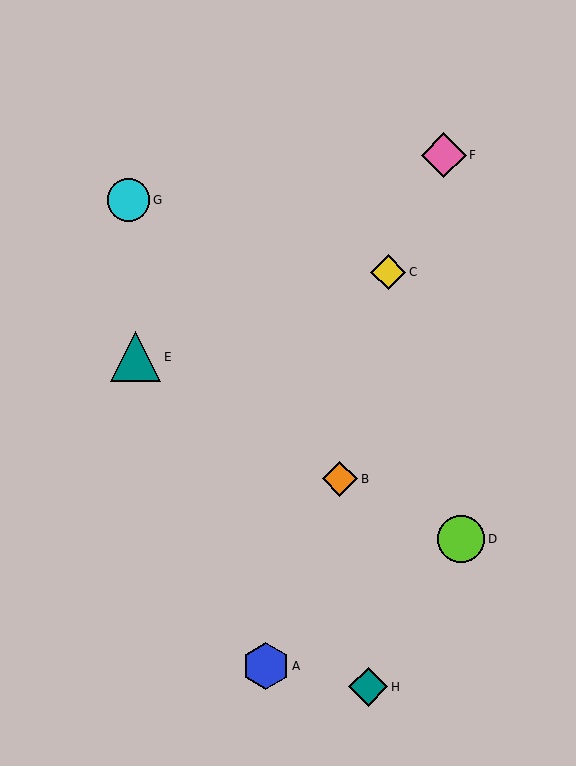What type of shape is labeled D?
Shape D is a lime circle.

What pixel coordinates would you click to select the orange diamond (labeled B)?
Click at (340, 479) to select the orange diamond B.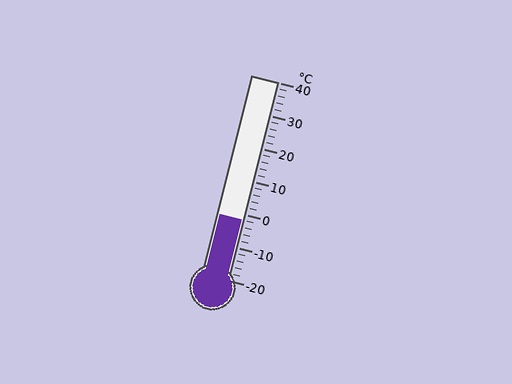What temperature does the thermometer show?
The thermometer shows approximately -2°C.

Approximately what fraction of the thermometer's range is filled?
The thermometer is filled to approximately 30% of its range.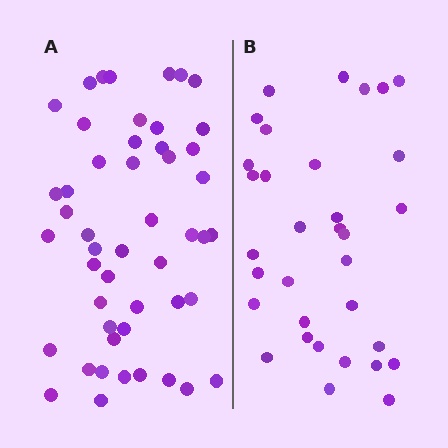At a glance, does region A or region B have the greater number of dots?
Region A (the left region) has more dots.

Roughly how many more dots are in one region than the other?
Region A has approximately 15 more dots than region B.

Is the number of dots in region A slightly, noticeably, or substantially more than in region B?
Region A has substantially more. The ratio is roughly 1.5 to 1.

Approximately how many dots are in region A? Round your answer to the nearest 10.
About 50 dots. (The exact count is 49, which rounds to 50.)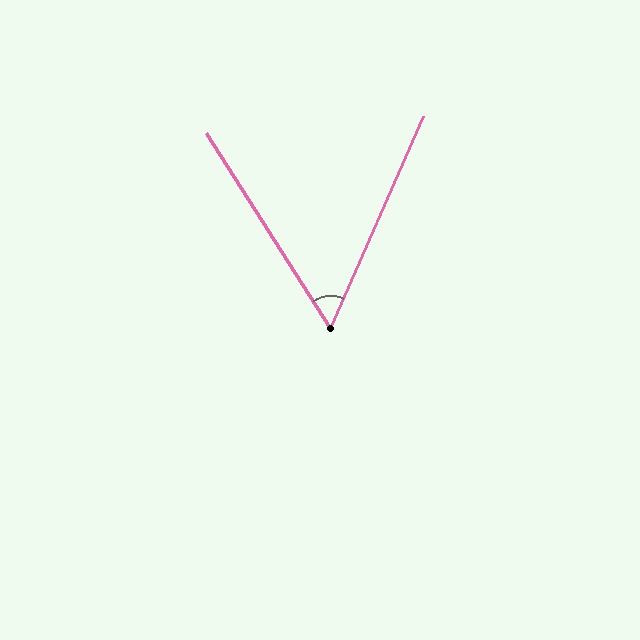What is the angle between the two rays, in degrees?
Approximately 56 degrees.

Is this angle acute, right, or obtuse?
It is acute.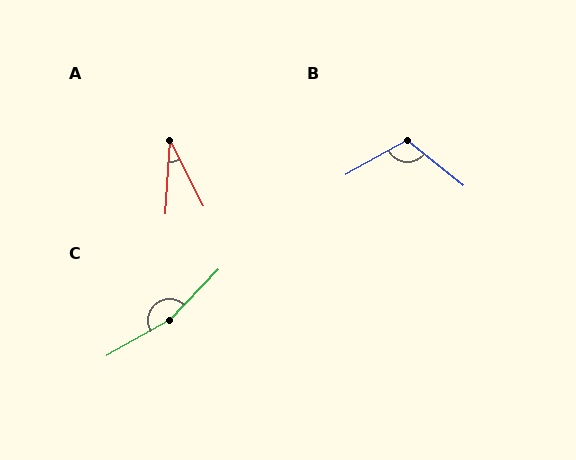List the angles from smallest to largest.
A (30°), B (112°), C (164°).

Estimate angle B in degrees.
Approximately 112 degrees.